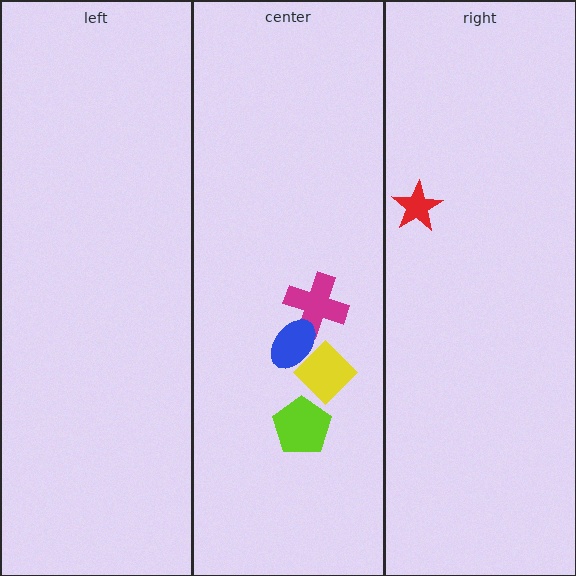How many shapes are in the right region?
1.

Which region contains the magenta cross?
The center region.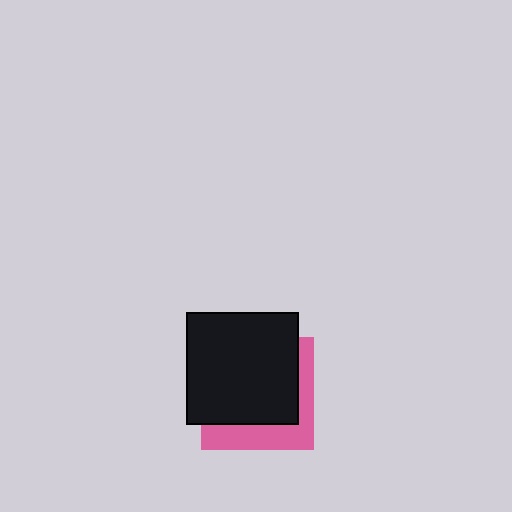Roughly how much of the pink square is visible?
A small part of it is visible (roughly 31%).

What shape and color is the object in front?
The object in front is a black square.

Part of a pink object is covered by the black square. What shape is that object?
It is a square.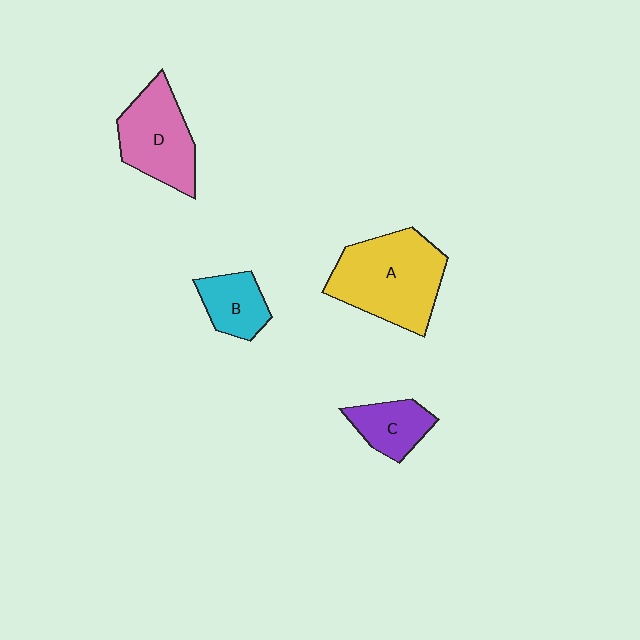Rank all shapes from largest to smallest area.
From largest to smallest: A (yellow), D (pink), B (cyan), C (purple).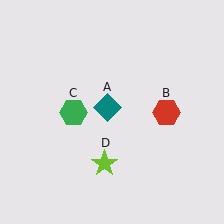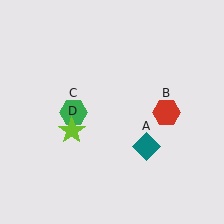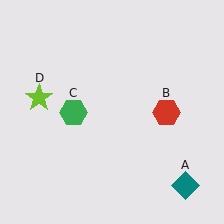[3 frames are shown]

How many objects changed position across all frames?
2 objects changed position: teal diamond (object A), lime star (object D).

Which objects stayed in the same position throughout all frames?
Red hexagon (object B) and green hexagon (object C) remained stationary.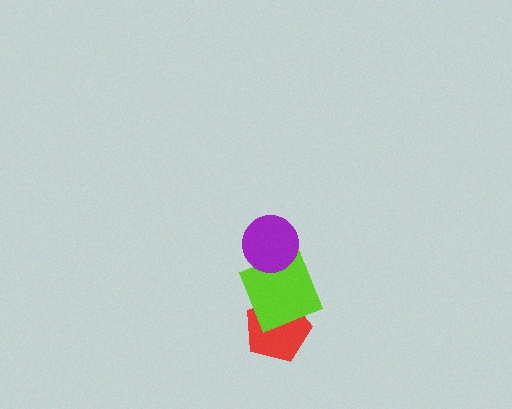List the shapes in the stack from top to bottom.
From top to bottom: the purple circle, the lime square, the red pentagon.